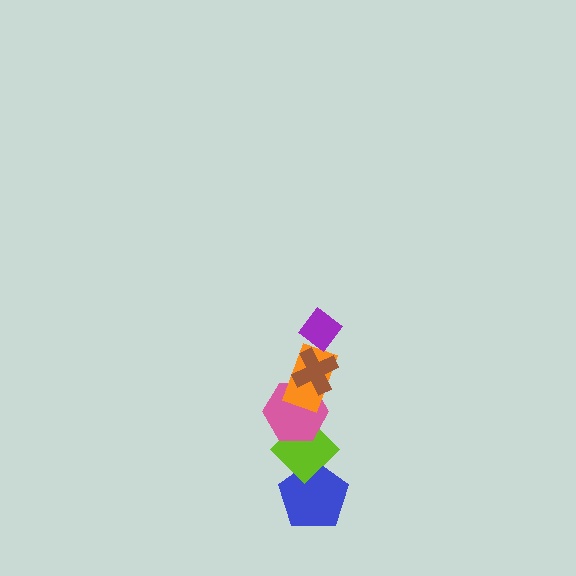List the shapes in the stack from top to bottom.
From top to bottom: the purple diamond, the brown cross, the orange rectangle, the pink hexagon, the lime diamond, the blue pentagon.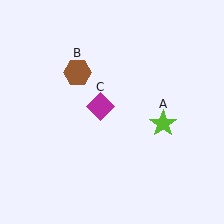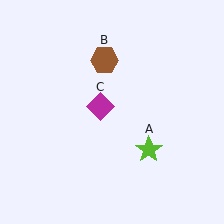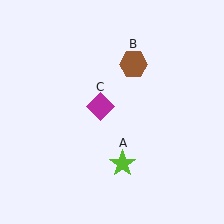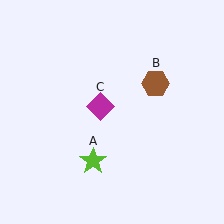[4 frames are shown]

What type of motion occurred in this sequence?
The lime star (object A), brown hexagon (object B) rotated clockwise around the center of the scene.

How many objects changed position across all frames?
2 objects changed position: lime star (object A), brown hexagon (object B).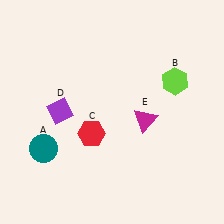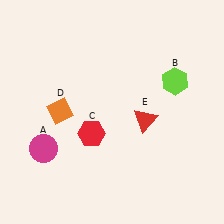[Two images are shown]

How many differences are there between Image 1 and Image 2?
There are 3 differences between the two images.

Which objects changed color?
A changed from teal to magenta. D changed from purple to orange. E changed from magenta to red.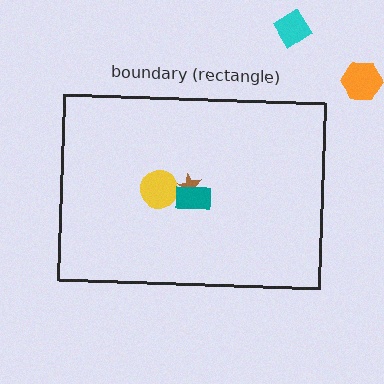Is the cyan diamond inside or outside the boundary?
Outside.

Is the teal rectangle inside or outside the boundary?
Inside.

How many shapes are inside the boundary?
3 inside, 2 outside.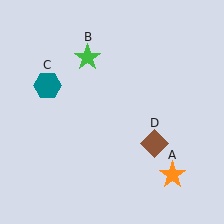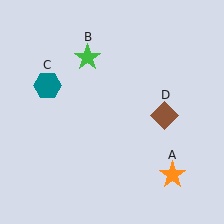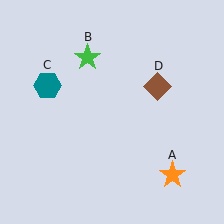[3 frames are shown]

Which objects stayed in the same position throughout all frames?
Orange star (object A) and green star (object B) and teal hexagon (object C) remained stationary.